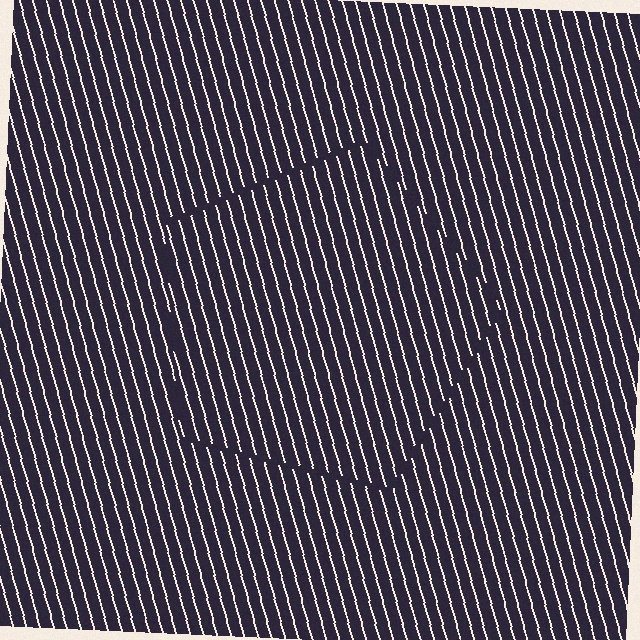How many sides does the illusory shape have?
5 sides — the line-ends trace a pentagon.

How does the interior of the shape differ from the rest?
The interior of the shape contains the same grating, shifted by half a period — the contour is defined by the phase discontinuity where line-ends from the inner and outer gratings abut.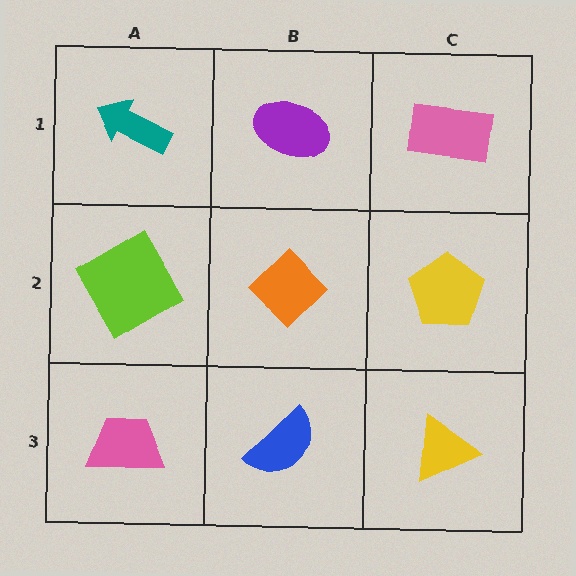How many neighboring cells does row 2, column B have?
4.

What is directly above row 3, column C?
A yellow pentagon.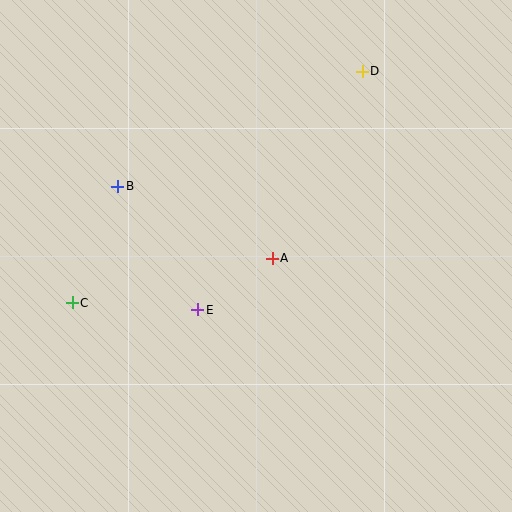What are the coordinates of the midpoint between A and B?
The midpoint between A and B is at (195, 222).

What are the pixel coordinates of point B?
Point B is at (118, 186).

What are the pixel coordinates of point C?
Point C is at (72, 303).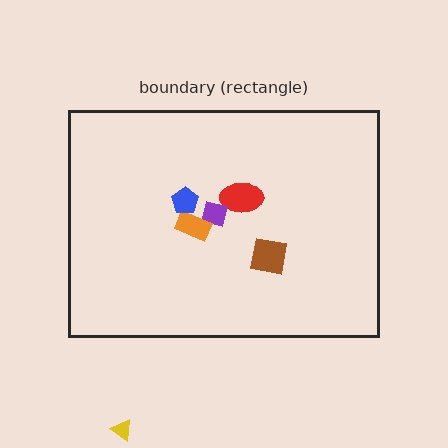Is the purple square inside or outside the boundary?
Inside.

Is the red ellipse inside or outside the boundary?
Inside.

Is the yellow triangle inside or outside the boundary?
Outside.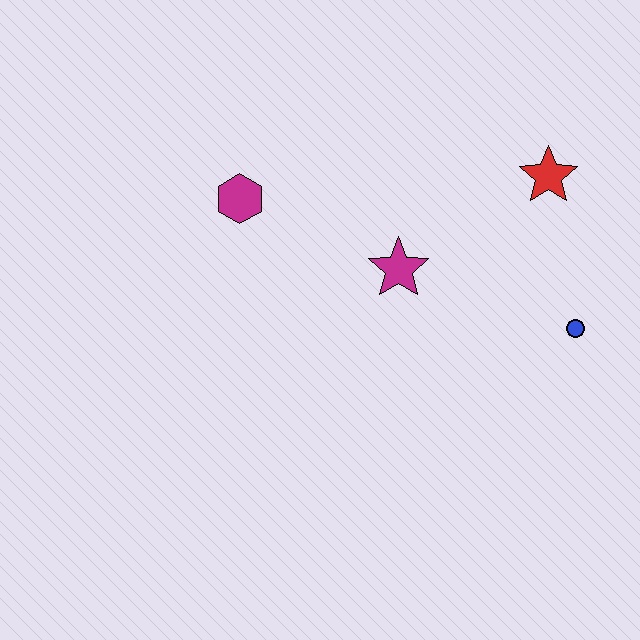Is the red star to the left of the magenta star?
No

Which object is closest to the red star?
The blue circle is closest to the red star.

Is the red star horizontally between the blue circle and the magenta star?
Yes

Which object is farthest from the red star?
The magenta hexagon is farthest from the red star.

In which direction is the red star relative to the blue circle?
The red star is above the blue circle.